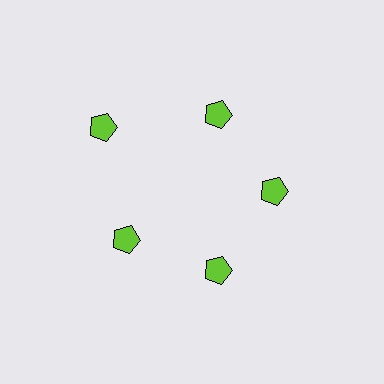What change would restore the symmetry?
The symmetry would be restored by moving it inward, back onto the ring so that all 5 pentagons sit at equal angles and equal distance from the center.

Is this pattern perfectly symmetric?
No. The 5 lime pentagons are arranged in a ring, but one element near the 10 o'clock position is pushed outward from the center, breaking the 5-fold rotational symmetry.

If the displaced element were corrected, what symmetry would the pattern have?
It would have 5-fold rotational symmetry — the pattern would map onto itself every 72 degrees.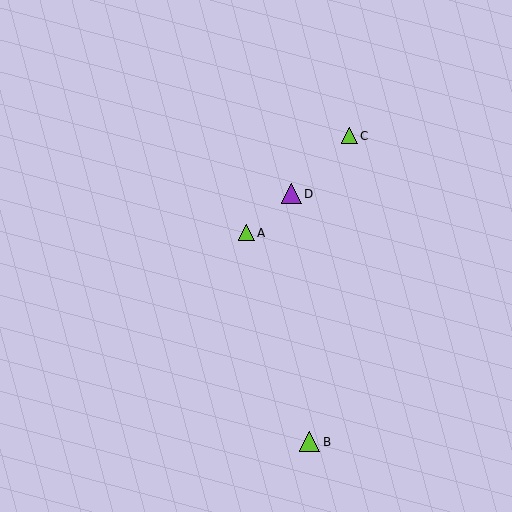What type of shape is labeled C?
Shape C is a lime triangle.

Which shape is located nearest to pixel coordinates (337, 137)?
The lime triangle (labeled C) at (349, 136) is nearest to that location.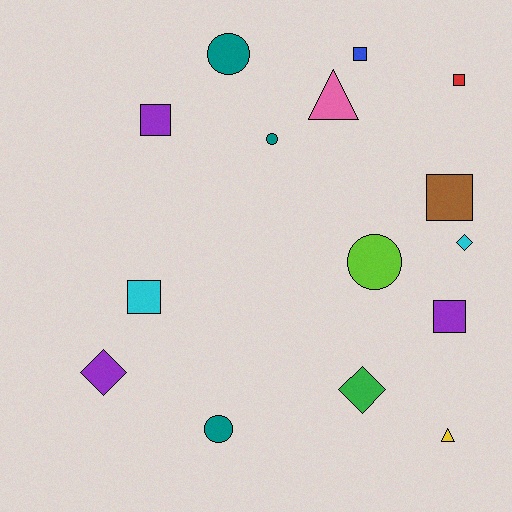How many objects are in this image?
There are 15 objects.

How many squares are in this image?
There are 6 squares.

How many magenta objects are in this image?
There are no magenta objects.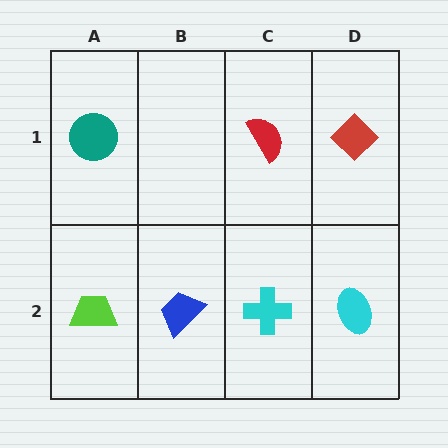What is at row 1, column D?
A red diamond.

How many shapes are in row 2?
4 shapes.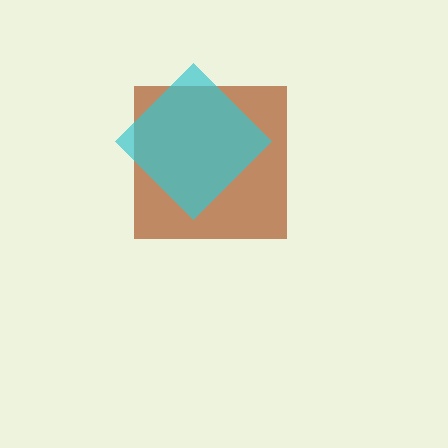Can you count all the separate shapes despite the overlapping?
Yes, there are 2 separate shapes.